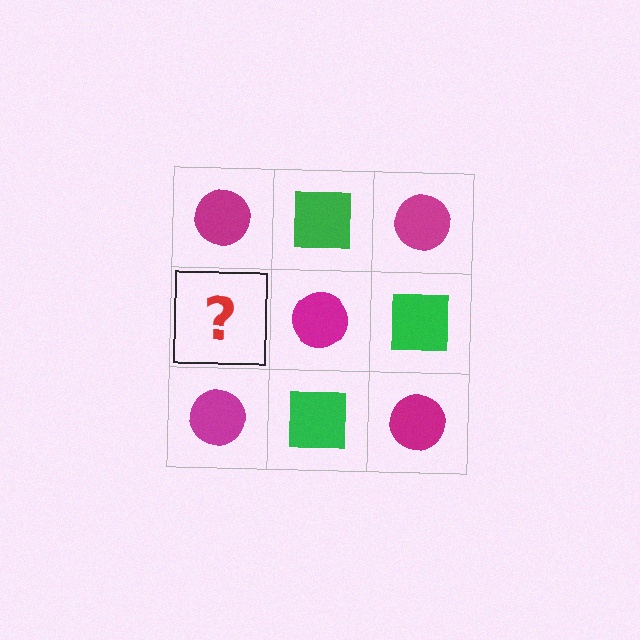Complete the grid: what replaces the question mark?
The question mark should be replaced with a green square.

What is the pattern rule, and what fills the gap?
The rule is that it alternates magenta circle and green square in a checkerboard pattern. The gap should be filled with a green square.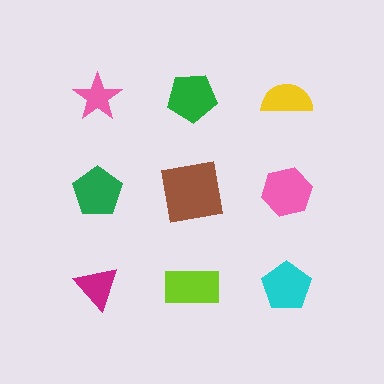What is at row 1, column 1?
A pink star.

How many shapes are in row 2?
3 shapes.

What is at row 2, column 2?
A brown square.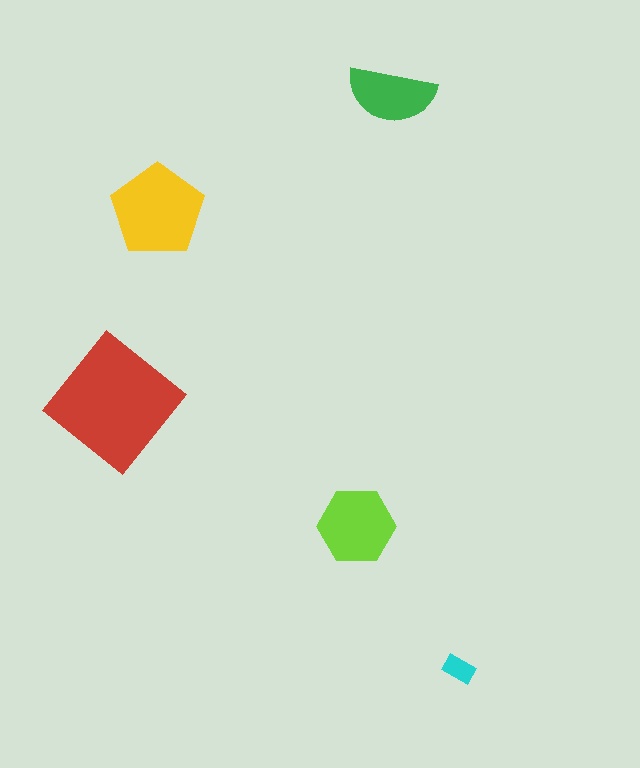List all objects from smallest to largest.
The cyan rectangle, the green semicircle, the lime hexagon, the yellow pentagon, the red diamond.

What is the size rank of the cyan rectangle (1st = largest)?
5th.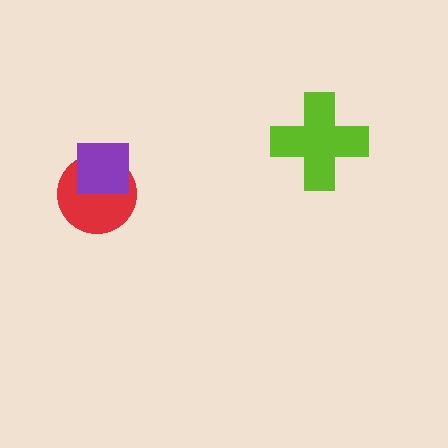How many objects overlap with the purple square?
1 object overlaps with the purple square.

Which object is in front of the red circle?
The purple square is in front of the red circle.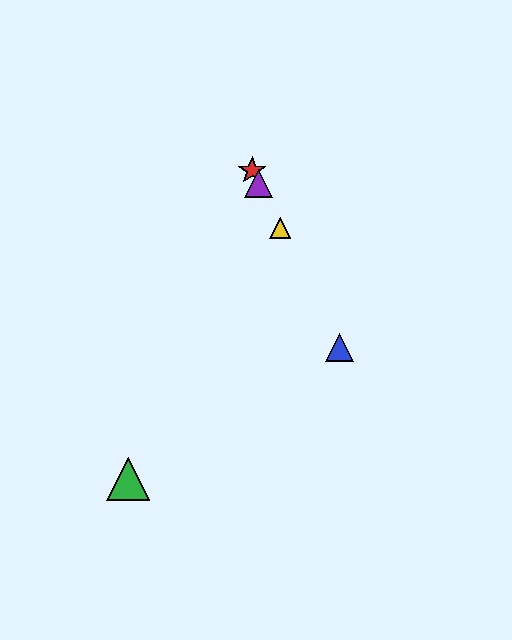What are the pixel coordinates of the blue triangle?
The blue triangle is at (340, 348).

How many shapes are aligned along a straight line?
4 shapes (the red star, the blue triangle, the yellow triangle, the purple triangle) are aligned along a straight line.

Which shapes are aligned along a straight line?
The red star, the blue triangle, the yellow triangle, the purple triangle are aligned along a straight line.